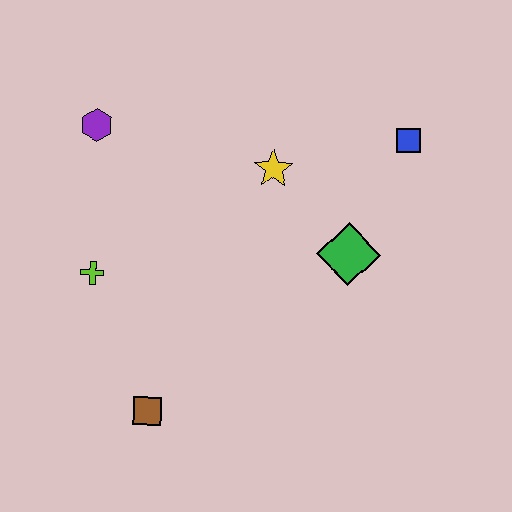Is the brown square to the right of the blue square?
No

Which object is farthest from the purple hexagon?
The blue square is farthest from the purple hexagon.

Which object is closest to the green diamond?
The yellow star is closest to the green diamond.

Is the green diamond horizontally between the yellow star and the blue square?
Yes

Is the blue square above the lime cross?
Yes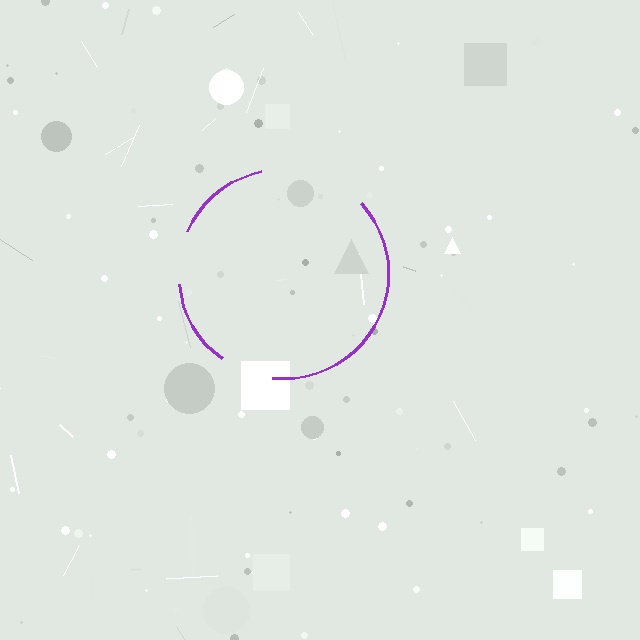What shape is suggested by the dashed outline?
The dashed outline suggests a circle.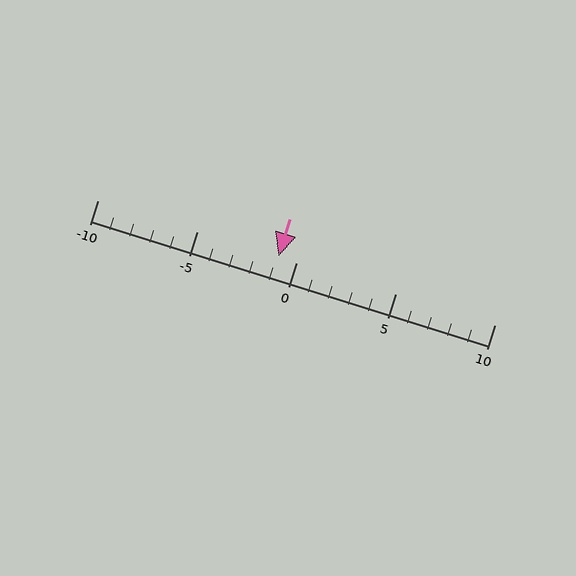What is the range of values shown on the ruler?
The ruler shows values from -10 to 10.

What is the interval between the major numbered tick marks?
The major tick marks are spaced 5 units apart.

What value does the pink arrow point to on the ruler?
The pink arrow points to approximately -1.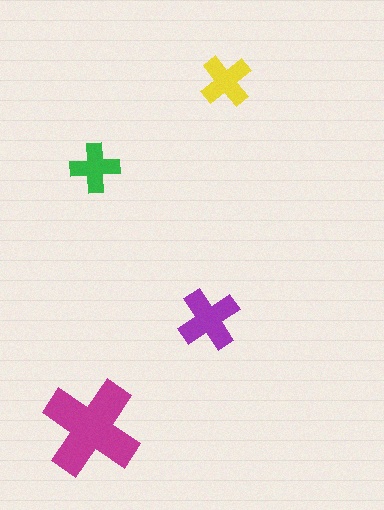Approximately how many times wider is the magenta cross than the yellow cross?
About 2 times wider.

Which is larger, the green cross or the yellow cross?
The yellow one.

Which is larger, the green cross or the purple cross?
The purple one.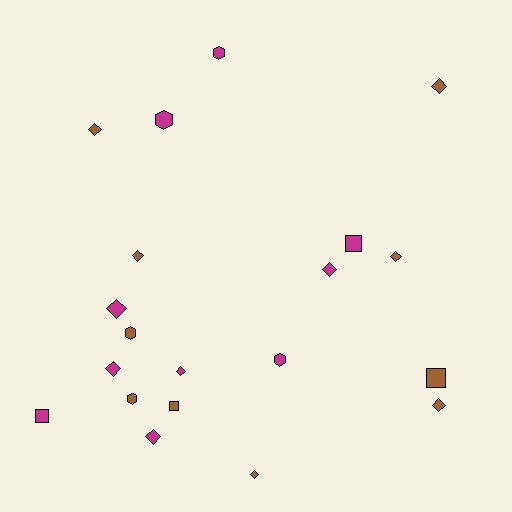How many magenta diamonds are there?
There are 5 magenta diamonds.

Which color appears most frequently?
Magenta, with 10 objects.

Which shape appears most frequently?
Diamond, with 11 objects.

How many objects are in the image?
There are 20 objects.